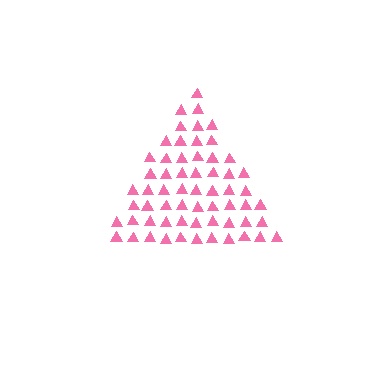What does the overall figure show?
The overall figure shows a triangle.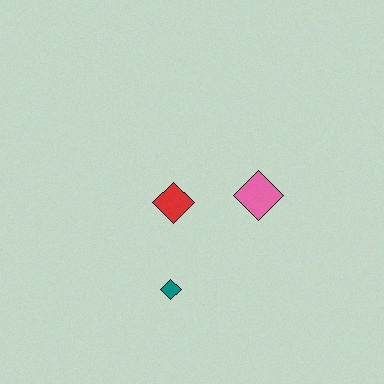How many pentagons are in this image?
There are no pentagons.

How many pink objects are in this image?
There is 1 pink object.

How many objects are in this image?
There are 3 objects.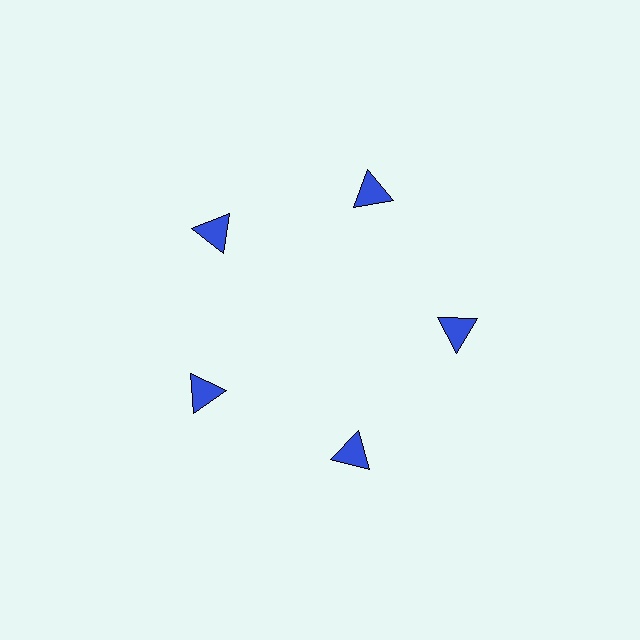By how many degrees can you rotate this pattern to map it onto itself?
The pattern maps onto itself every 72 degrees of rotation.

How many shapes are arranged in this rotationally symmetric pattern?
There are 5 shapes, arranged in 5 groups of 1.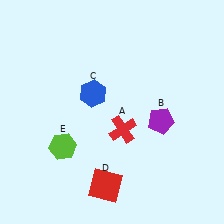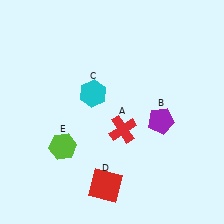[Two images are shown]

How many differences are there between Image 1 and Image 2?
There is 1 difference between the two images.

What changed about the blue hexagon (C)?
In Image 1, C is blue. In Image 2, it changed to cyan.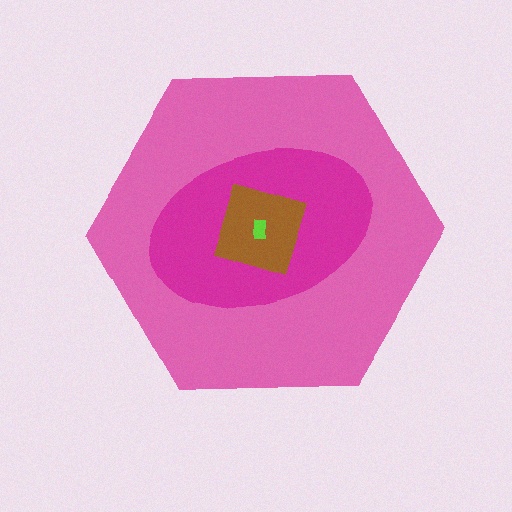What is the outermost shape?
The pink hexagon.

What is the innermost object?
The lime rectangle.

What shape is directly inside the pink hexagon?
The magenta ellipse.